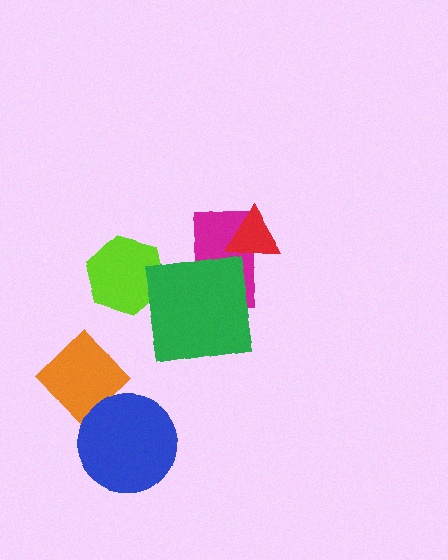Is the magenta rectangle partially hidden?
Yes, it is partially covered by another shape.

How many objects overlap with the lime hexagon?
0 objects overlap with the lime hexagon.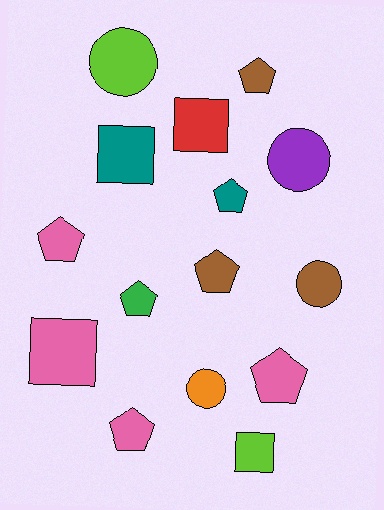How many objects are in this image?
There are 15 objects.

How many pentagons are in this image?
There are 7 pentagons.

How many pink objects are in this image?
There are 4 pink objects.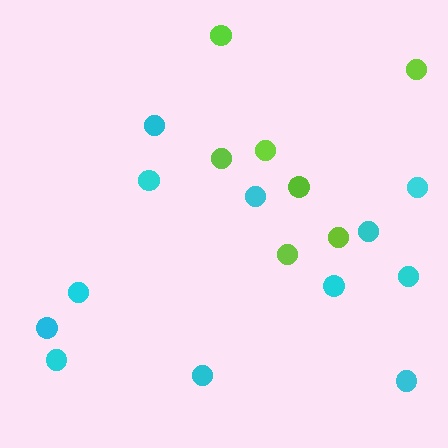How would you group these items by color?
There are 2 groups: one group of cyan circles (12) and one group of lime circles (7).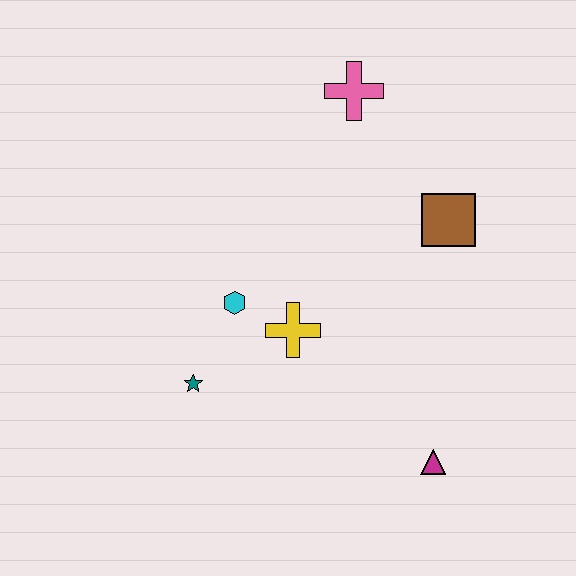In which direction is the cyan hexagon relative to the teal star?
The cyan hexagon is above the teal star.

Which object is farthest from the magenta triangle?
The pink cross is farthest from the magenta triangle.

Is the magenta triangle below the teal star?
Yes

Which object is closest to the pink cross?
The brown square is closest to the pink cross.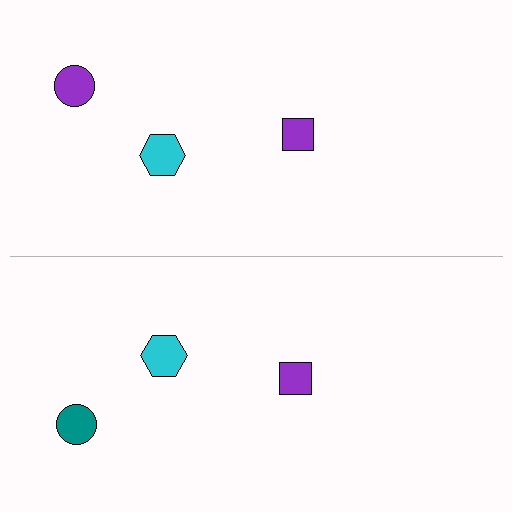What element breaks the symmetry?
The teal circle on the bottom side breaks the symmetry — its mirror counterpart is purple.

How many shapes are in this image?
There are 6 shapes in this image.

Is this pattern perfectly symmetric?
No, the pattern is not perfectly symmetric. The teal circle on the bottom side breaks the symmetry — its mirror counterpart is purple.